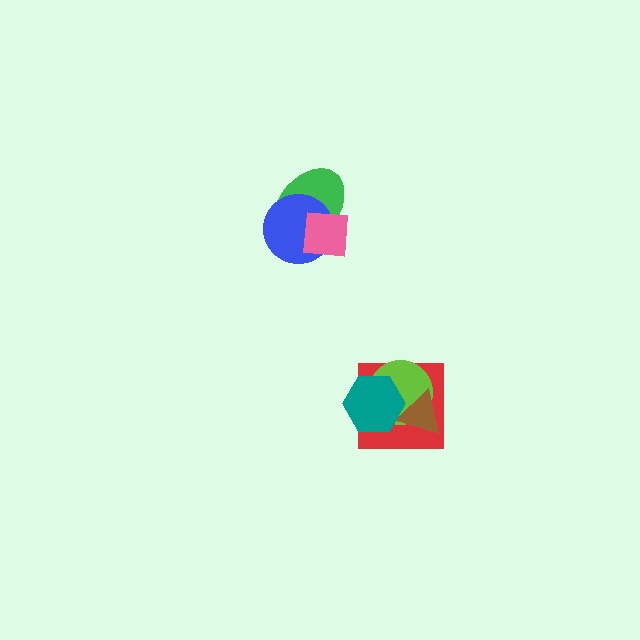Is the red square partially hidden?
Yes, it is partially covered by another shape.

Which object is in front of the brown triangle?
The teal hexagon is in front of the brown triangle.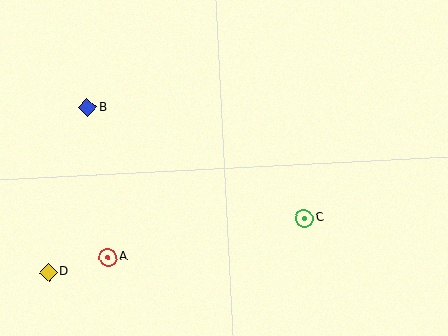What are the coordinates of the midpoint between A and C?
The midpoint between A and C is at (206, 238).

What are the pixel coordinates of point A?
Point A is at (108, 257).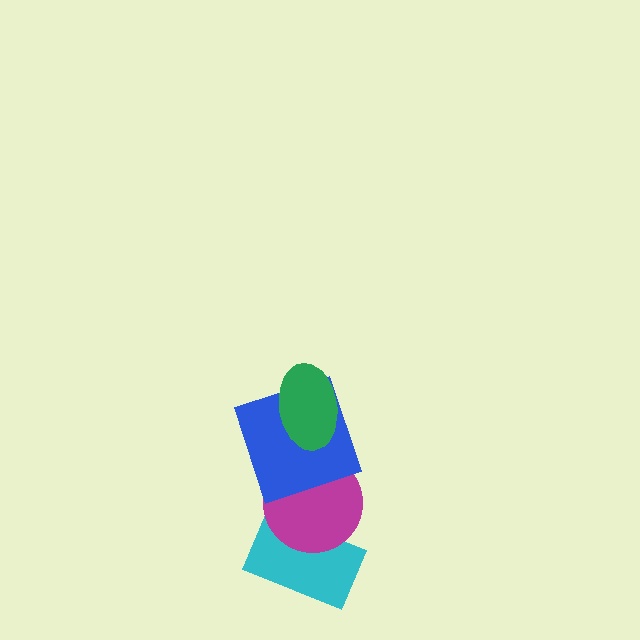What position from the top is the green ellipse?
The green ellipse is 1st from the top.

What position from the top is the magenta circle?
The magenta circle is 3rd from the top.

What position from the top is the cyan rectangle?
The cyan rectangle is 4th from the top.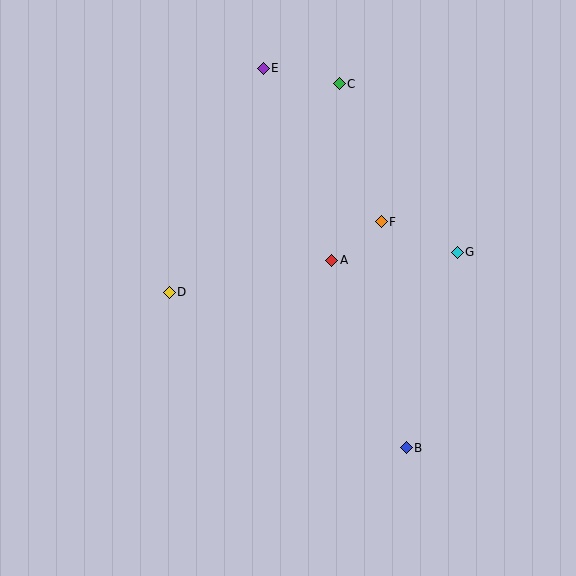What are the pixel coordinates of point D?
Point D is at (169, 292).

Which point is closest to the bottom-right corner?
Point B is closest to the bottom-right corner.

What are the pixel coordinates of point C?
Point C is at (339, 84).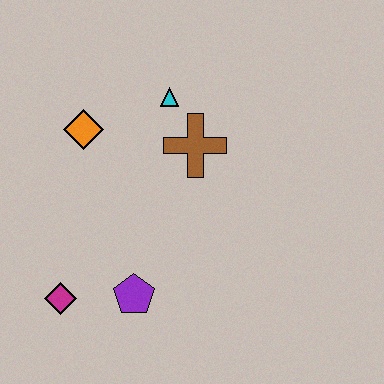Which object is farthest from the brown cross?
The magenta diamond is farthest from the brown cross.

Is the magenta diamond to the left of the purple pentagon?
Yes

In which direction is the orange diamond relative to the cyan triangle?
The orange diamond is to the left of the cyan triangle.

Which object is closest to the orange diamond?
The cyan triangle is closest to the orange diamond.